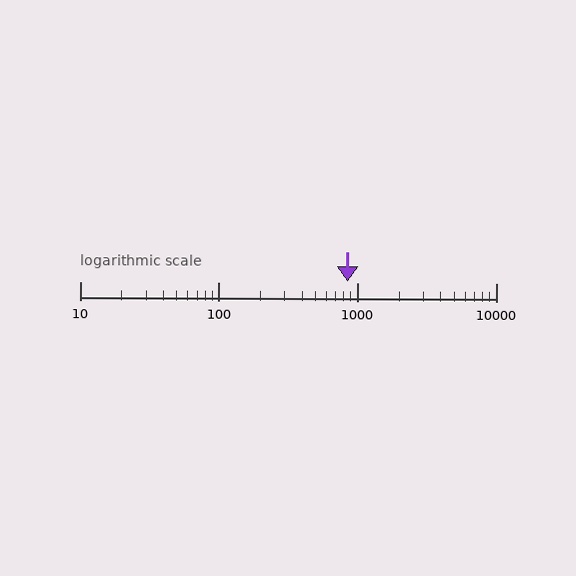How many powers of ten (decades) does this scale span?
The scale spans 3 decades, from 10 to 10000.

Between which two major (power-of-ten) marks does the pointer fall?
The pointer is between 100 and 1000.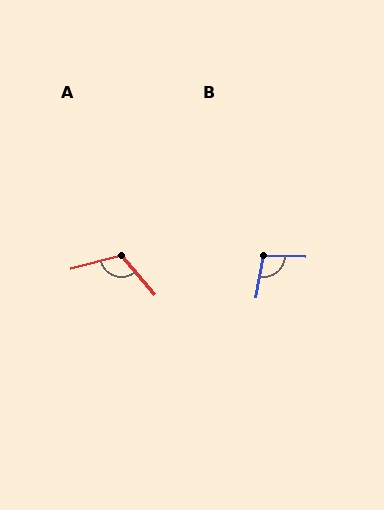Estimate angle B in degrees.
Approximately 97 degrees.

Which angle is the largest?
A, at approximately 115 degrees.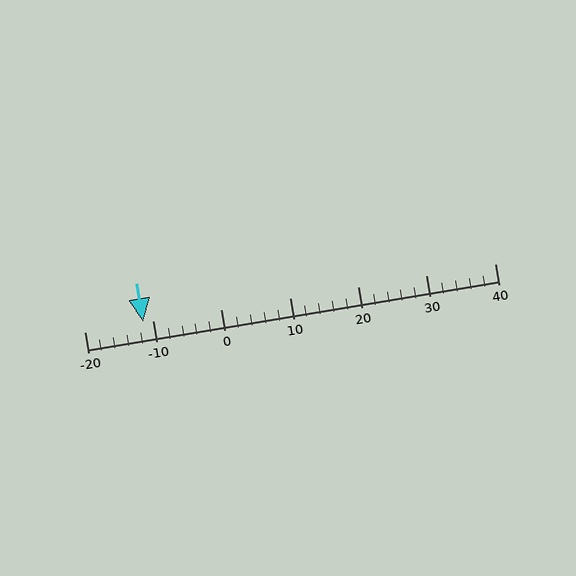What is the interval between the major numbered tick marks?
The major tick marks are spaced 10 units apart.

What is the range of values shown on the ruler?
The ruler shows values from -20 to 40.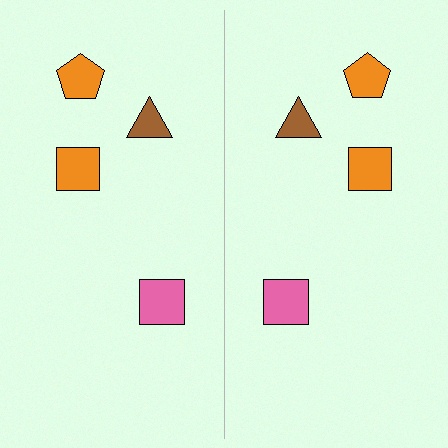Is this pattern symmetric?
Yes, this pattern has bilateral (reflection) symmetry.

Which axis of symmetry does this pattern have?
The pattern has a vertical axis of symmetry running through the center of the image.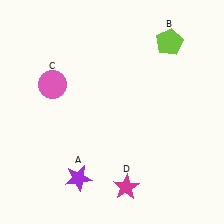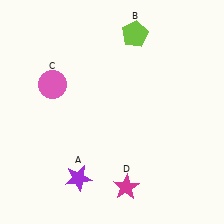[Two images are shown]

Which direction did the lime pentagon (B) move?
The lime pentagon (B) moved left.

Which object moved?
The lime pentagon (B) moved left.